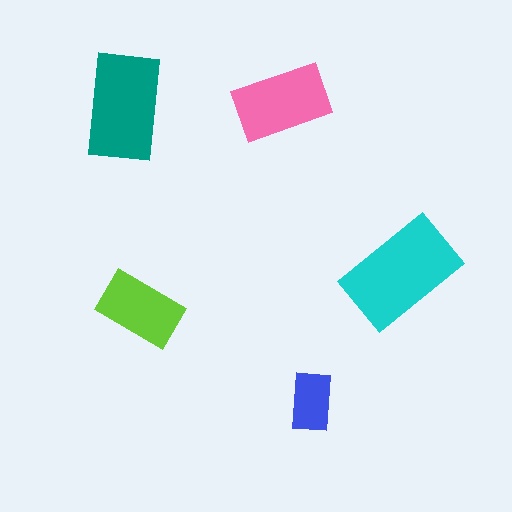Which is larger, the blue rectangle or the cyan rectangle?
The cyan one.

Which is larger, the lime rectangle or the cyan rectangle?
The cyan one.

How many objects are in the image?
There are 5 objects in the image.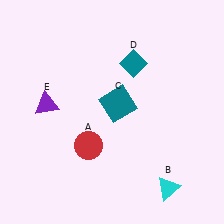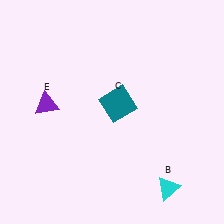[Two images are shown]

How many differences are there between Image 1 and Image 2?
There are 2 differences between the two images.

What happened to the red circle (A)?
The red circle (A) was removed in Image 2. It was in the bottom-left area of Image 1.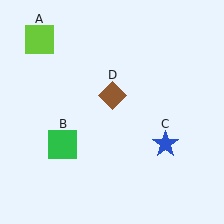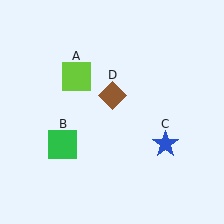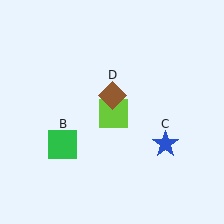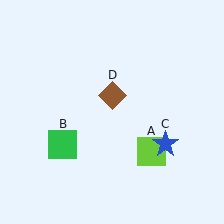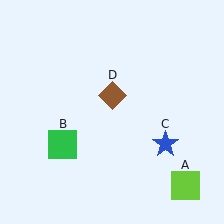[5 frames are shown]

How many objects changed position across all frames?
1 object changed position: lime square (object A).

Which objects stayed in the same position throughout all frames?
Green square (object B) and blue star (object C) and brown diamond (object D) remained stationary.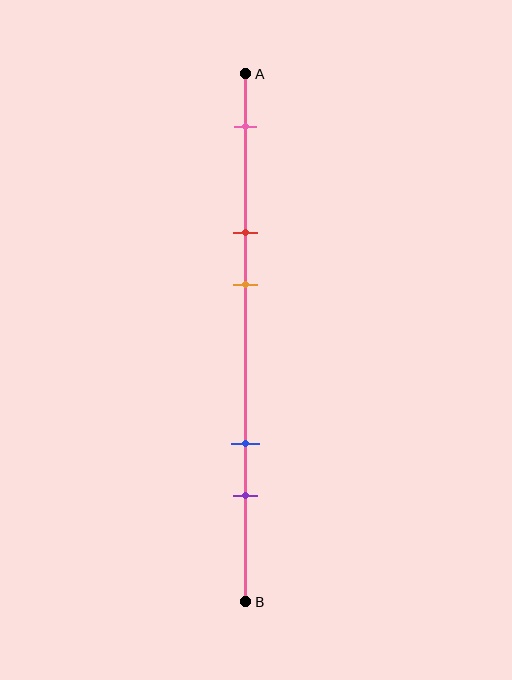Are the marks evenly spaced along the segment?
No, the marks are not evenly spaced.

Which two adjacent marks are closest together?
The red and orange marks are the closest adjacent pair.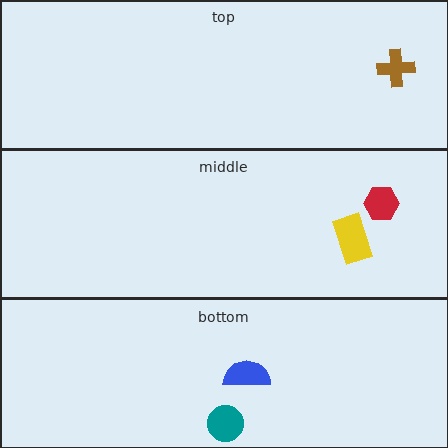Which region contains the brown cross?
The top region.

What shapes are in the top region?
The brown cross.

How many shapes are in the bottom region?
2.